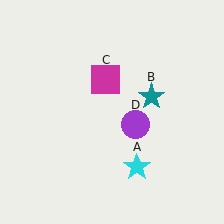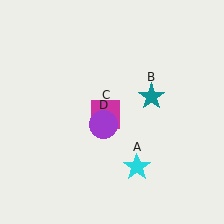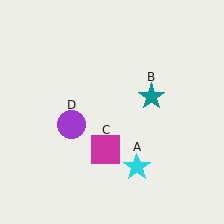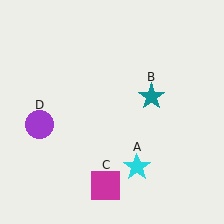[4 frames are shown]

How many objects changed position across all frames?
2 objects changed position: magenta square (object C), purple circle (object D).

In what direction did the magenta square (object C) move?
The magenta square (object C) moved down.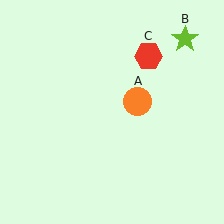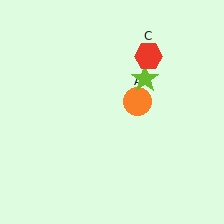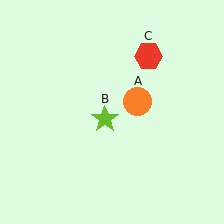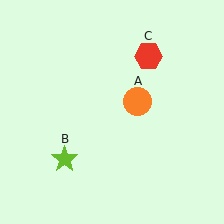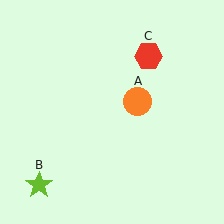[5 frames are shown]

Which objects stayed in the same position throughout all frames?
Orange circle (object A) and red hexagon (object C) remained stationary.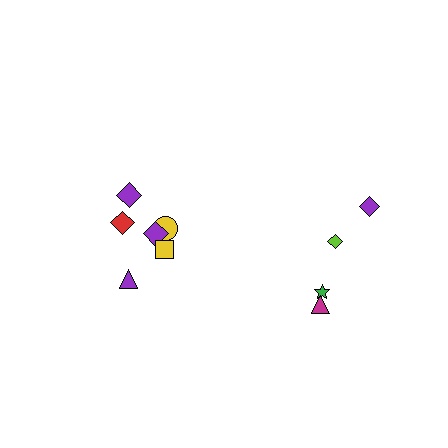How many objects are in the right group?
There are 4 objects.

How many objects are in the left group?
There are 6 objects.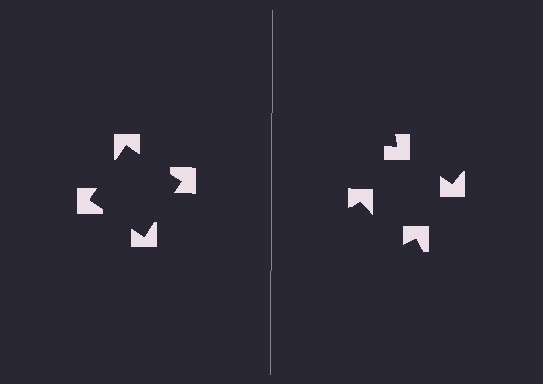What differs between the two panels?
The notched squares are positioned identically on both sides; only the wedge orientations differ. On the left they align to a square; on the right they are misaligned.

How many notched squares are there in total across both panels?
8 — 4 on each side.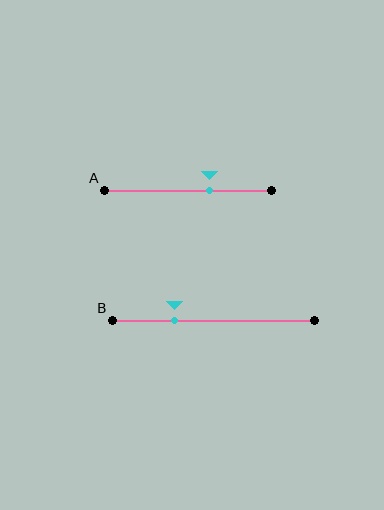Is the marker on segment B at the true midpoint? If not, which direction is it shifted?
No, the marker on segment B is shifted to the left by about 19% of the segment length.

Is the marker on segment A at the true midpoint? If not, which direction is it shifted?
No, the marker on segment A is shifted to the right by about 13% of the segment length.